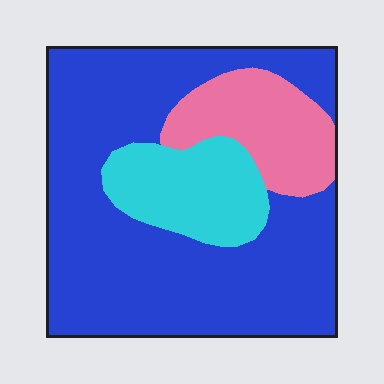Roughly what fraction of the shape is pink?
Pink takes up less than a quarter of the shape.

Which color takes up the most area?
Blue, at roughly 70%.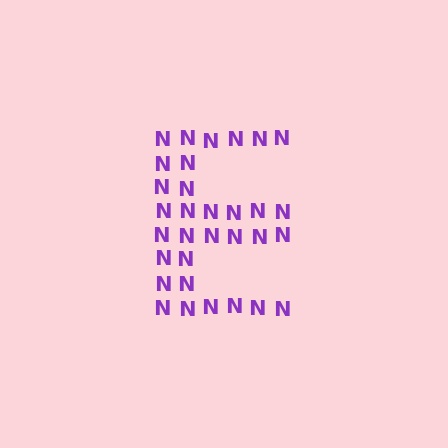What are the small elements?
The small elements are letter N's.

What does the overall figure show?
The overall figure shows the letter E.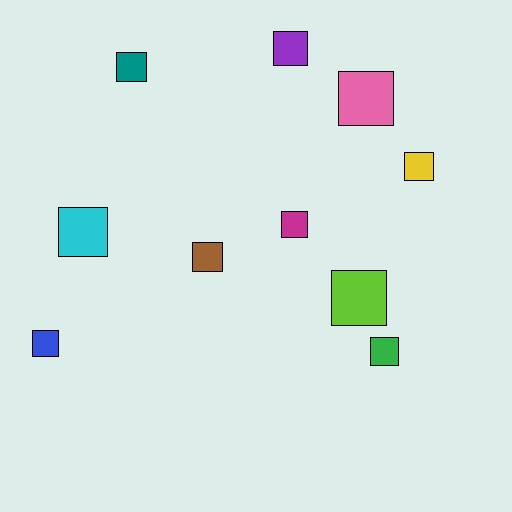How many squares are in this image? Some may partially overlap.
There are 10 squares.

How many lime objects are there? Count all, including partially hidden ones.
There is 1 lime object.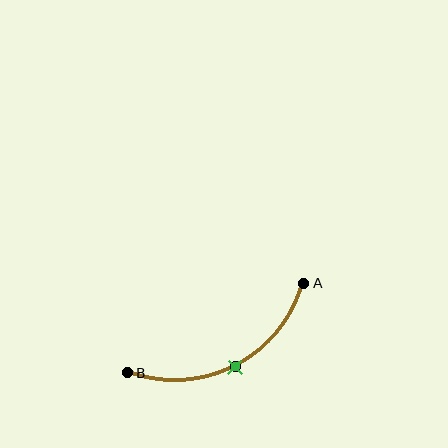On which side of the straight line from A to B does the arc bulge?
The arc bulges below the straight line connecting A and B.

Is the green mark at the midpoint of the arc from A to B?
Yes. The green mark lies on the arc at equal arc-length from both A and B — it is the arc midpoint.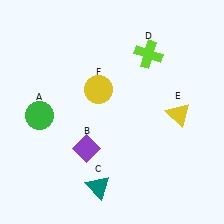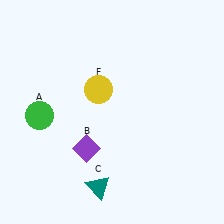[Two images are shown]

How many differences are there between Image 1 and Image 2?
There are 2 differences between the two images.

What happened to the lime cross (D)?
The lime cross (D) was removed in Image 2. It was in the top-right area of Image 1.